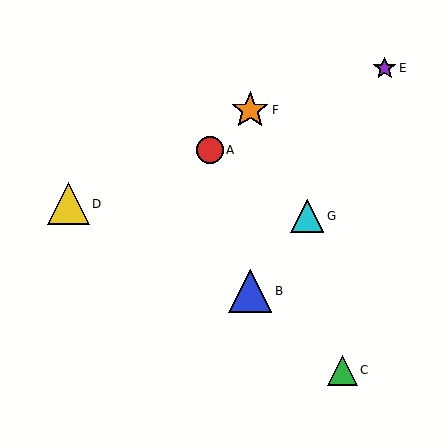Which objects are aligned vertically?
Objects B, F are aligned vertically.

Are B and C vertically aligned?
No, B is at x≈250 and C is at x≈342.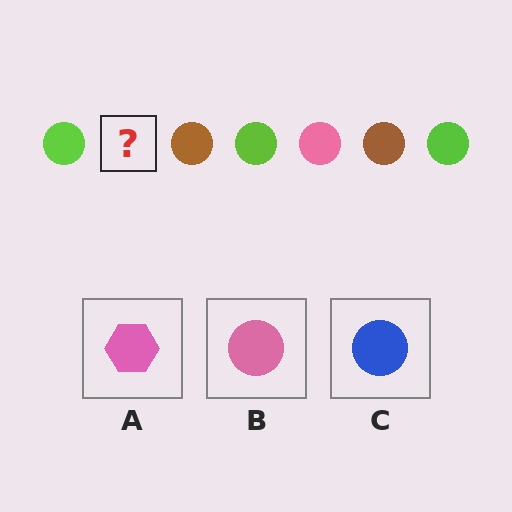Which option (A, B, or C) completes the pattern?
B.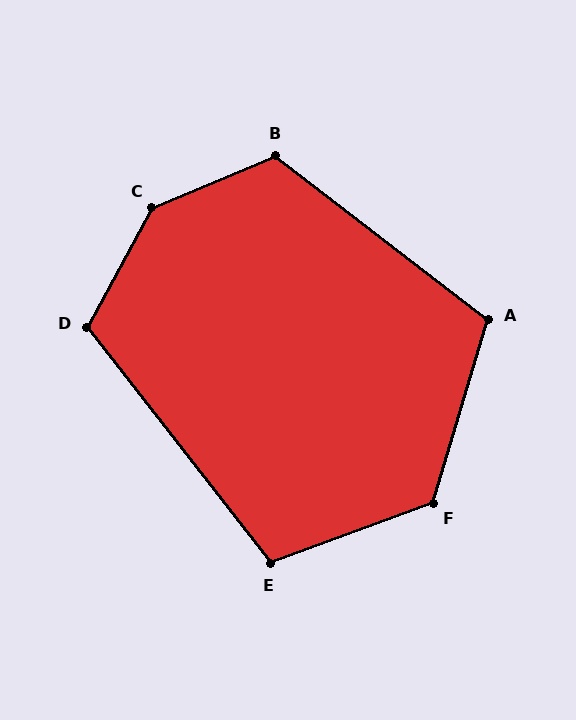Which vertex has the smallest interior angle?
E, at approximately 108 degrees.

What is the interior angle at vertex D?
Approximately 113 degrees (obtuse).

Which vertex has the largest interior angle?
C, at approximately 141 degrees.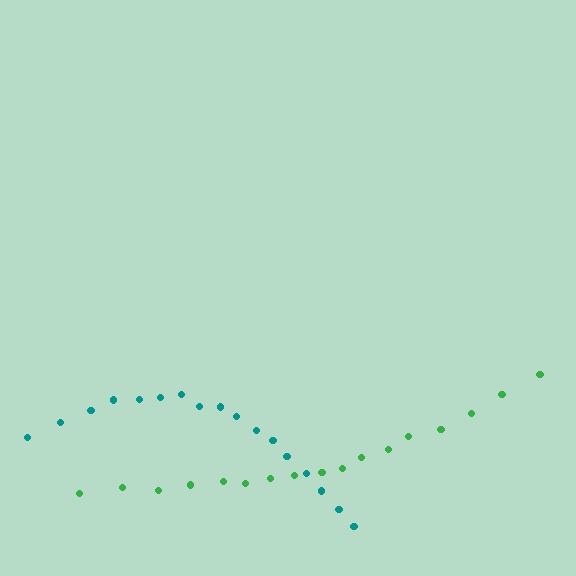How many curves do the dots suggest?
There are 2 distinct paths.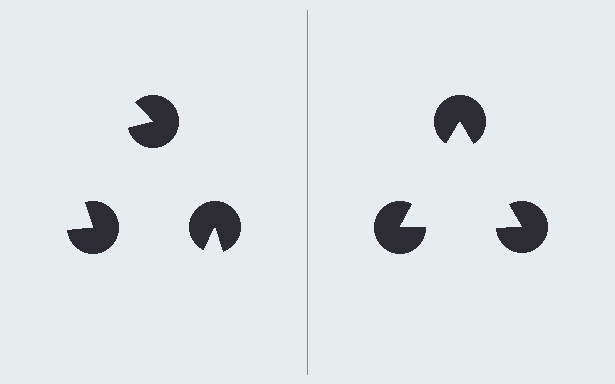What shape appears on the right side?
An illusory triangle.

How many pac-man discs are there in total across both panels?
6 — 3 on each side.